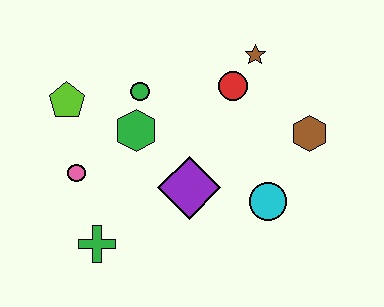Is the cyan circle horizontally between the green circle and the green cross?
No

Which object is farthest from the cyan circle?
The lime pentagon is farthest from the cyan circle.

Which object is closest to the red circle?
The brown star is closest to the red circle.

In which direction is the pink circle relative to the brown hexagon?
The pink circle is to the left of the brown hexagon.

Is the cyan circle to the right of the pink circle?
Yes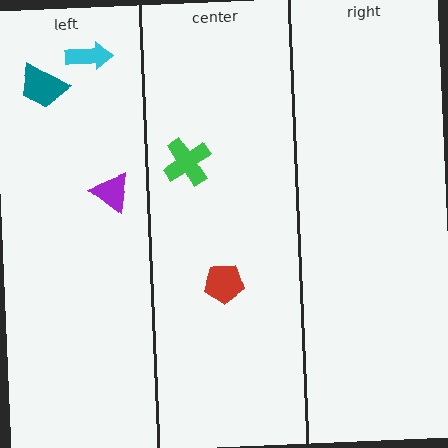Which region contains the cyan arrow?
The left region.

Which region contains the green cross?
The center region.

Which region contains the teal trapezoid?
The left region.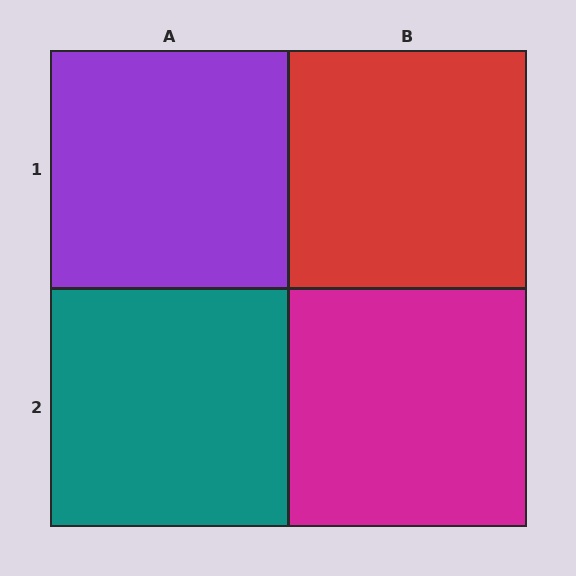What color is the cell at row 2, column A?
Teal.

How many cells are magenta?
1 cell is magenta.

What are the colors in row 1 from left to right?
Purple, red.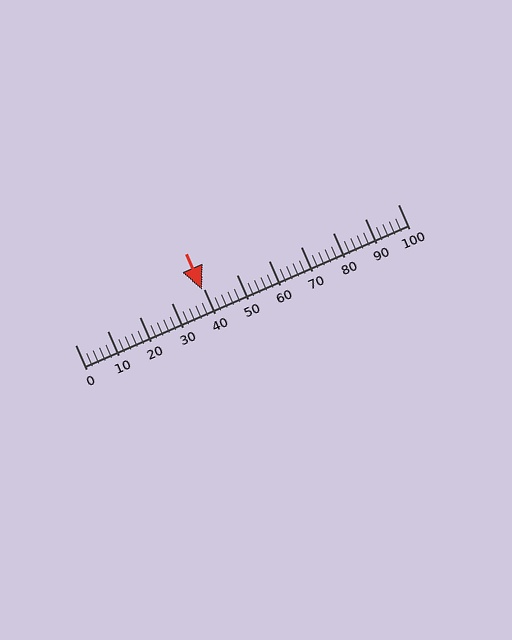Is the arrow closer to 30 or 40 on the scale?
The arrow is closer to 40.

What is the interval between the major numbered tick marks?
The major tick marks are spaced 10 units apart.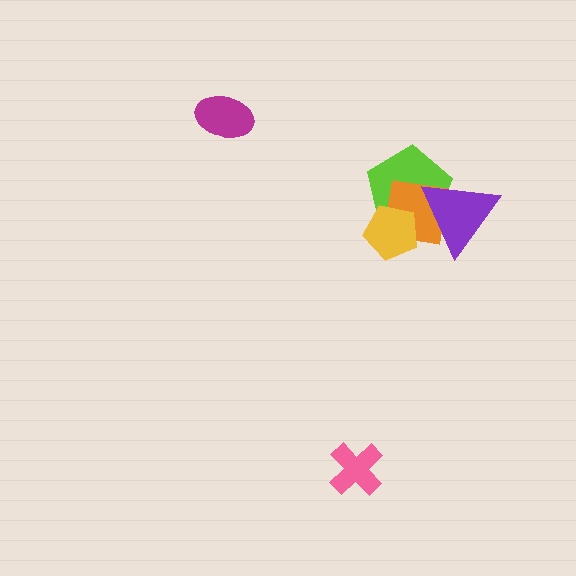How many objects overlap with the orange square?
3 objects overlap with the orange square.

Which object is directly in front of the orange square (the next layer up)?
The yellow pentagon is directly in front of the orange square.